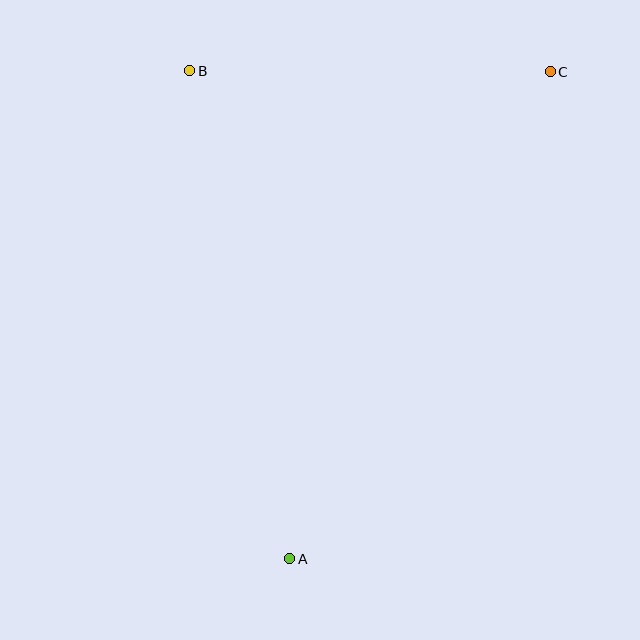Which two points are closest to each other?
Points B and C are closest to each other.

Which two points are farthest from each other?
Points A and C are farthest from each other.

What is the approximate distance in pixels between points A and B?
The distance between A and B is approximately 498 pixels.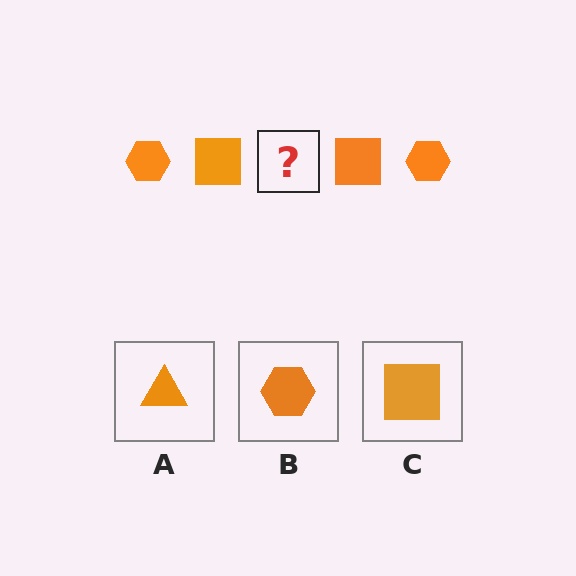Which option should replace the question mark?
Option B.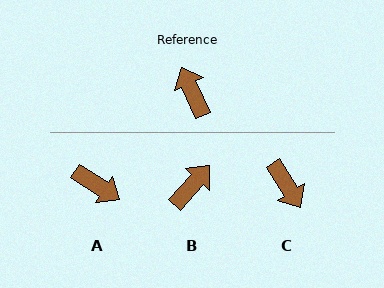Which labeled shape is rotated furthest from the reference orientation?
C, about 173 degrees away.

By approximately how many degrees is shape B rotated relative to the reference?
Approximately 67 degrees clockwise.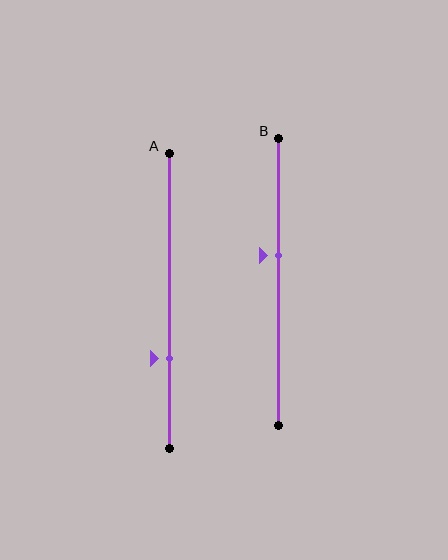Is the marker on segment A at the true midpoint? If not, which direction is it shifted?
No, the marker on segment A is shifted downward by about 19% of the segment length.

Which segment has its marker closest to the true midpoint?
Segment B has its marker closest to the true midpoint.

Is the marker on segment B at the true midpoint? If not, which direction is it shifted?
No, the marker on segment B is shifted upward by about 9% of the segment length.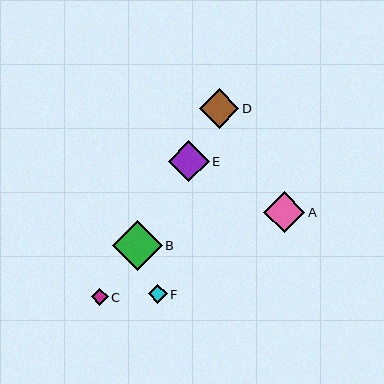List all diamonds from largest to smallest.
From largest to smallest: B, E, A, D, F, C.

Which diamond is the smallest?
Diamond C is the smallest with a size of approximately 17 pixels.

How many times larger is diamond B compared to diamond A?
Diamond B is approximately 1.2 times the size of diamond A.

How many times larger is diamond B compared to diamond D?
Diamond B is approximately 1.3 times the size of diamond D.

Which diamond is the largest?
Diamond B is the largest with a size of approximately 50 pixels.